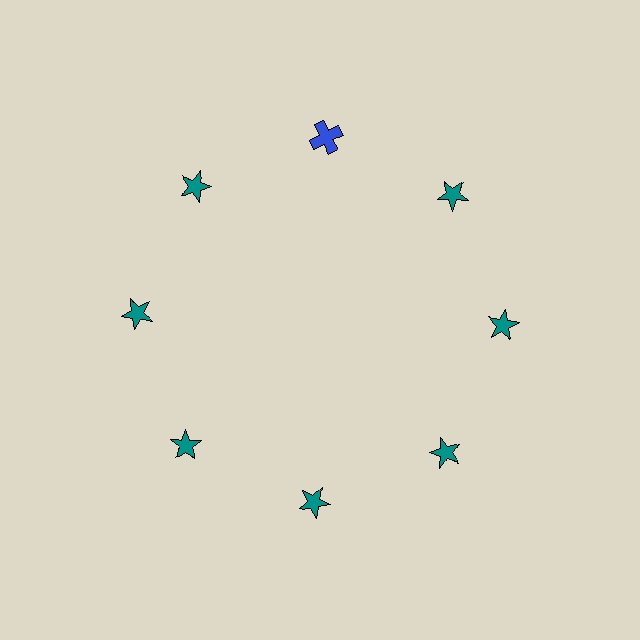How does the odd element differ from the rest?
It differs in both color (blue instead of teal) and shape (cross instead of star).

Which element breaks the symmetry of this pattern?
The blue cross at roughly the 12 o'clock position breaks the symmetry. All other shapes are teal stars.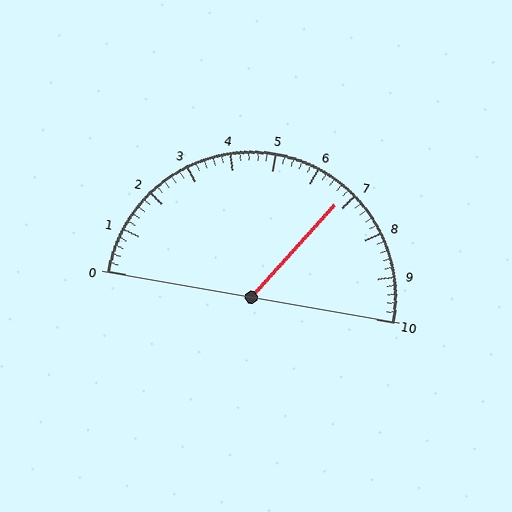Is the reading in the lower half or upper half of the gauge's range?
The reading is in the upper half of the range (0 to 10).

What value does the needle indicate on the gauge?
The needle indicates approximately 6.8.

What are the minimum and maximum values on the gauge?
The gauge ranges from 0 to 10.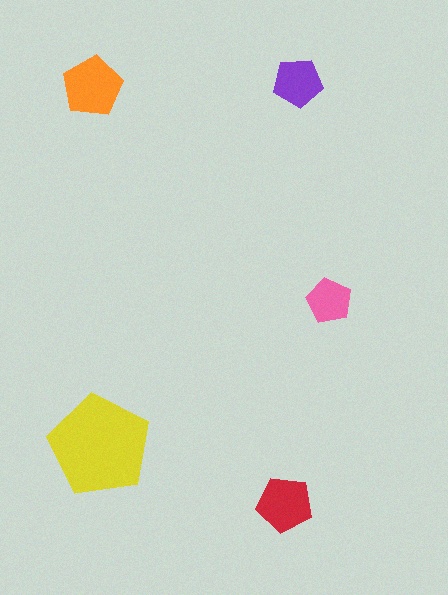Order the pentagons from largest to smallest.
the yellow one, the orange one, the red one, the purple one, the pink one.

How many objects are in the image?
There are 5 objects in the image.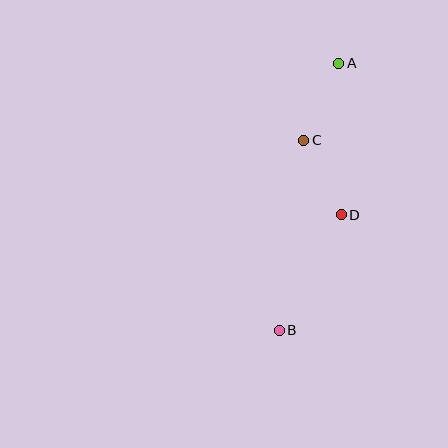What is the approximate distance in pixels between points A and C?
The distance between A and C is approximately 84 pixels.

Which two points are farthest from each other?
Points A and B are farthest from each other.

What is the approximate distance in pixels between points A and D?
The distance between A and D is approximately 152 pixels.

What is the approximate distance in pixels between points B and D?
The distance between B and D is approximately 131 pixels.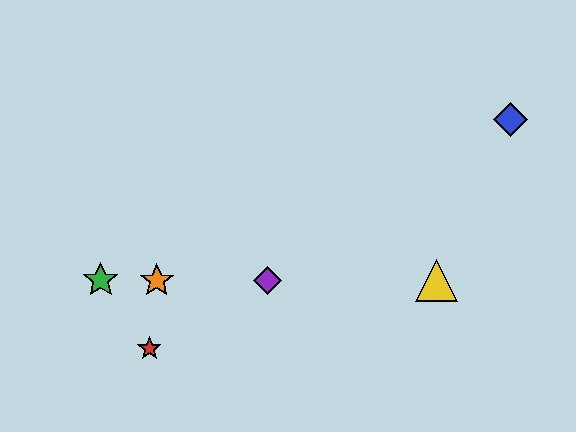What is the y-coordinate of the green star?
The green star is at y≈280.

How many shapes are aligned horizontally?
4 shapes (the green star, the yellow triangle, the purple diamond, the orange star) are aligned horizontally.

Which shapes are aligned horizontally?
The green star, the yellow triangle, the purple diamond, the orange star are aligned horizontally.